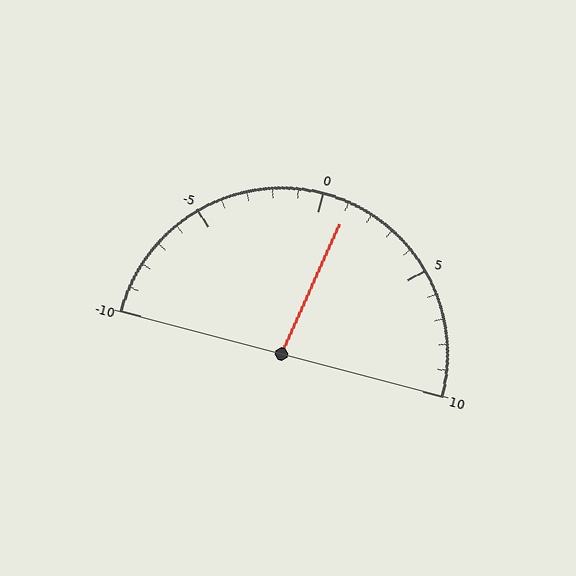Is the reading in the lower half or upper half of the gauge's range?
The reading is in the upper half of the range (-10 to 10).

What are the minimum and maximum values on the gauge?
The gauge ranges from -10 to 10.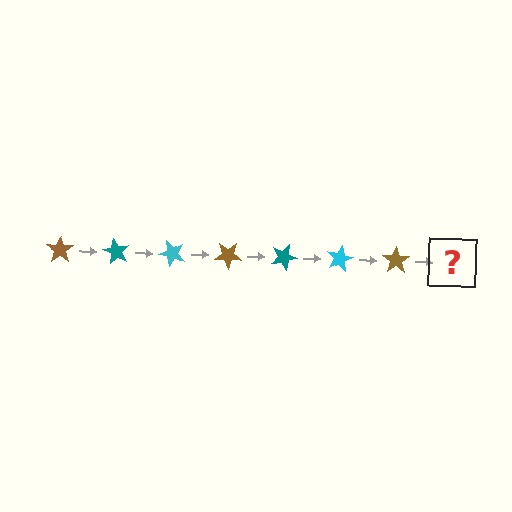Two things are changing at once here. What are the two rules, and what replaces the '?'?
The two rules are that it rotates 60 degrees each step and the color cycles through brown, teal, and cyan. The '?' should be a teal star, rotated 420 degrees from the start.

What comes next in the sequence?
The next element should be a teal star, rotated 420 degrees from the start.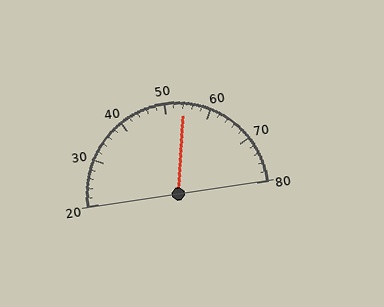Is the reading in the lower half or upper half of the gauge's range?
The reading is in the upper half of the range (20 to 80).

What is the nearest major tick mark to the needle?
The nearest major tick mark is 50.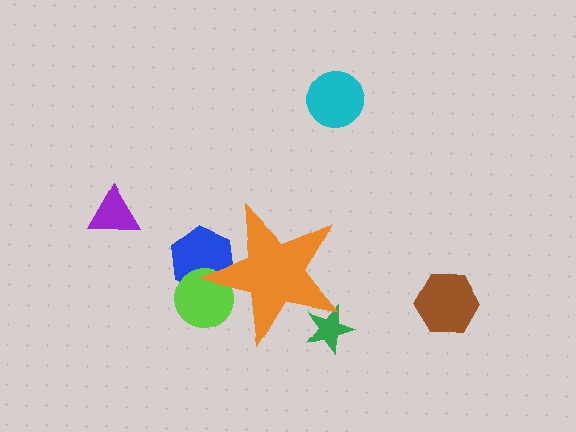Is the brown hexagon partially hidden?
No, the brown hexagon is fully visible.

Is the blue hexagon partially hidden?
Yes, the blue hexagon is partially hidden behind the orange star.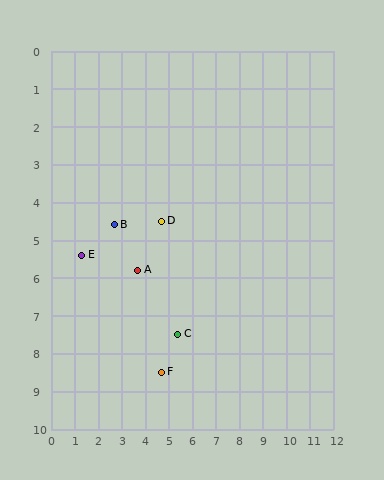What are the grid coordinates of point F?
Point F is at approximately (4.7, 8.5).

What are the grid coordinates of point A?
Point A is at approximately (3.7, 5.8).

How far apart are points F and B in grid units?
Points F and B are about 4.4 grid units apart.